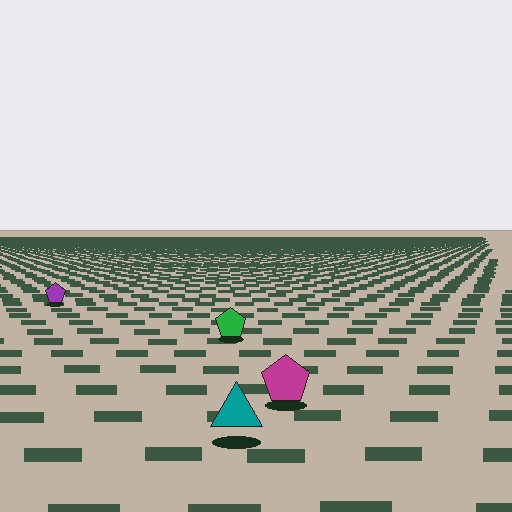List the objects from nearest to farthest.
From nearest to farthest: the teal triangle, the magenta pentagon, the green pentagon, the purple pentagon.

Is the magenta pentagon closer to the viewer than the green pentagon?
Yes. The magenta pentagon is closer — you can tell from the texture gradient: the ground texture is coarser near it.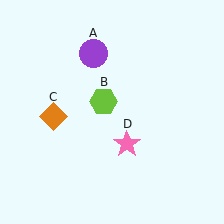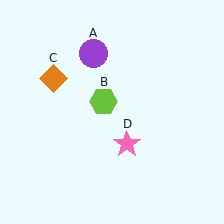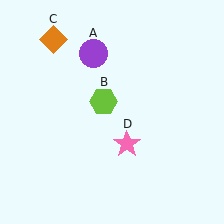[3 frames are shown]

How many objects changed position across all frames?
1 object changed position: orange diamond (object C).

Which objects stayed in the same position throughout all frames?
Purple circle (object A) and lime hexagon (object B) and pink star (object D) remained stationary.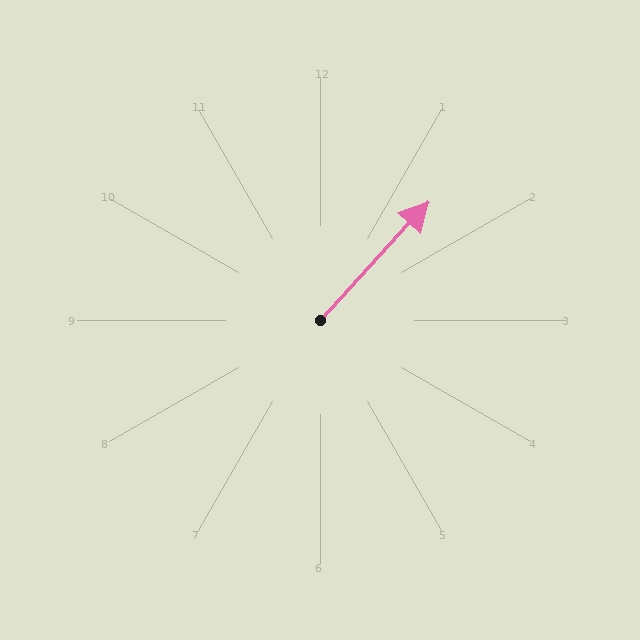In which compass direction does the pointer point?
Northeast.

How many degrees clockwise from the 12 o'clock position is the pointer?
Approximately 43 degrees.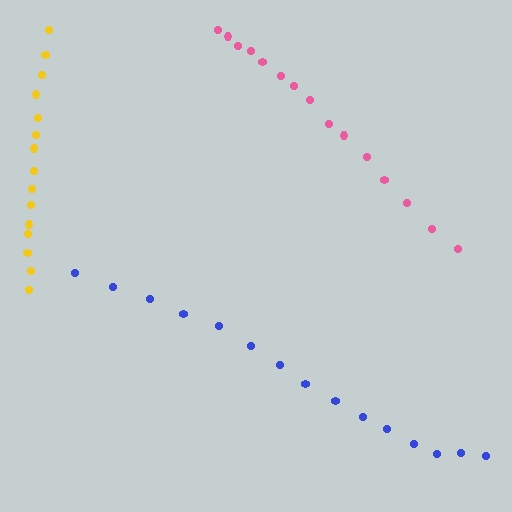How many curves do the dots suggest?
There are 3 distinct paths.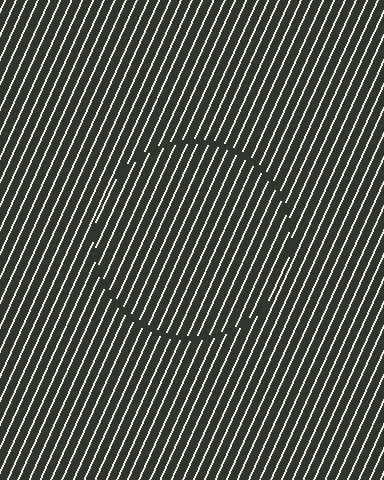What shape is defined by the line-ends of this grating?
An illusory circle. The interior of the shape contains the same grating, shifted by half a period — the contour is defined by the phase discontinuity where line-ends from the inner and outer gratings abut.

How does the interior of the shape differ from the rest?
The interior of the shape contains the same grating, shifted by half a period — the contour is defined by the phase discontinuity where line-ends from the inner and outer gratings abut.